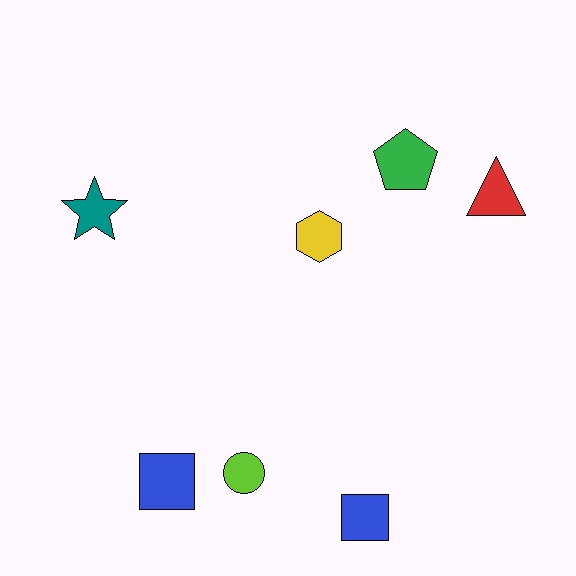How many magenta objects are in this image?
There are no magenta objects.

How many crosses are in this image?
There are no crosses.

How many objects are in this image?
There are 7 objects.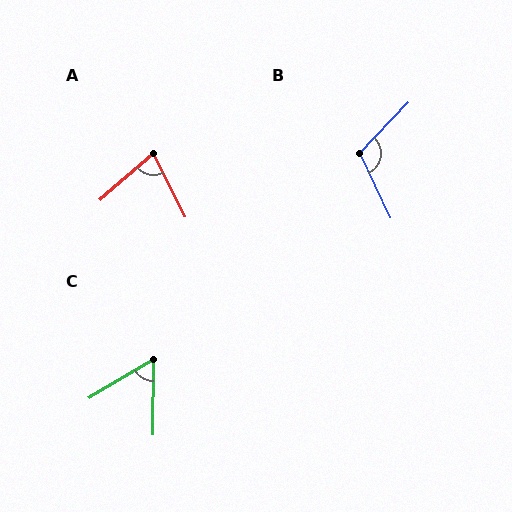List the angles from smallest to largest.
C (59°), A (76°), B (111°).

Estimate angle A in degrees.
Approximately 76 degrees.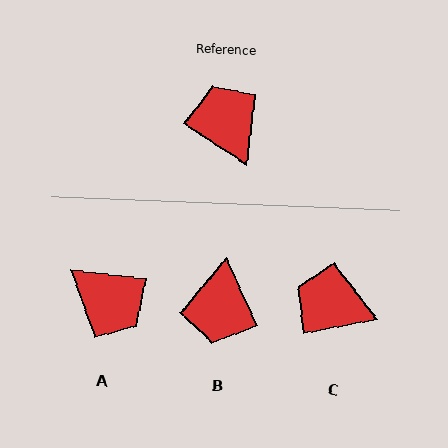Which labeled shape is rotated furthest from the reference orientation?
A, about 154 degrees away.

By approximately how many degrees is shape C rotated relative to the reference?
Approximately 44 degrees counter-clockwise.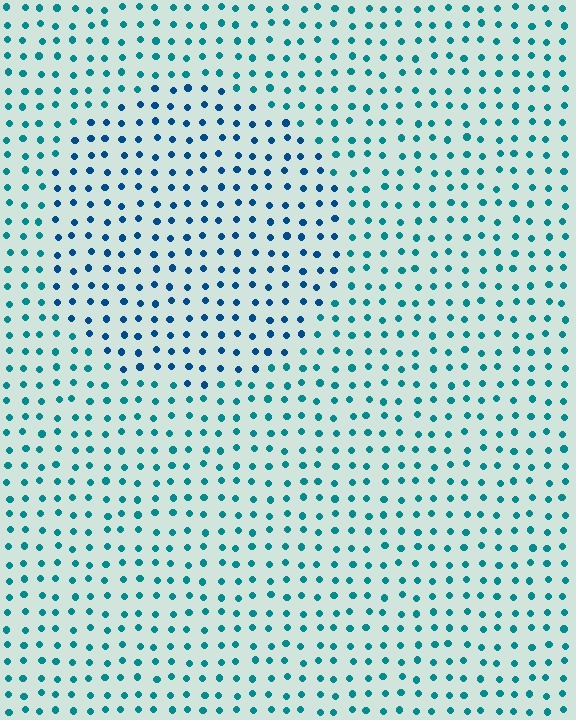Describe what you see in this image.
The image is filled with small teal elements in a uniform arrangement. A circle-shaped region is visible where the elements are tinted to a slightly different hue, forming a subtle color boundary.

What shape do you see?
I see a circle.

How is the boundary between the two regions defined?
The boundary is defined purely by a slight shift in hue (about 29 degrees). Spacing, size, and orientation are identical on both sides.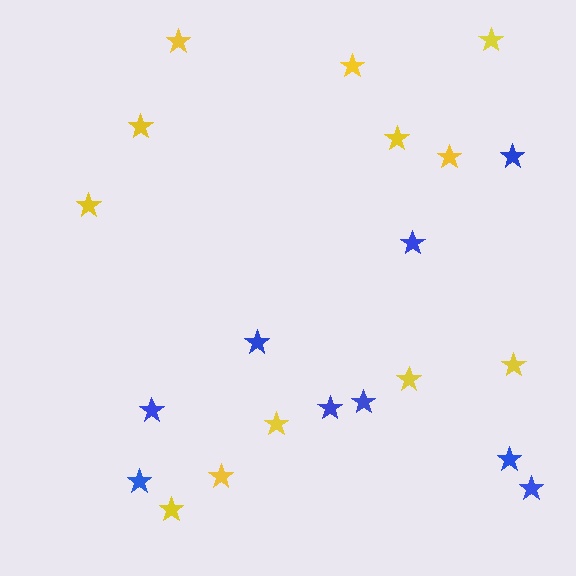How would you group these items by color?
There are 2 groups: one group of yellow stars (12) and one group of blue stars (9).